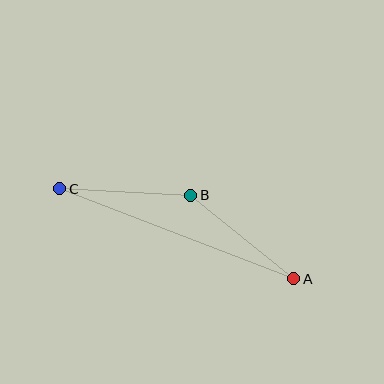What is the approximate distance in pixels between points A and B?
The distance between A and B is approximately 133 pixels.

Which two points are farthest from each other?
Points A and C are farthest from each other.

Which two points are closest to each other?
Points B and C are closest to each other.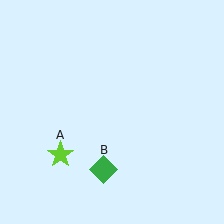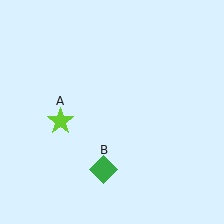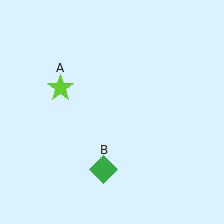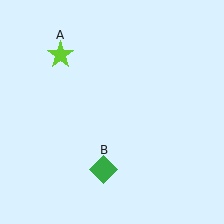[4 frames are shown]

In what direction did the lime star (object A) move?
The lime star (object A) moved up.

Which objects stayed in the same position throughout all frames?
Green diamond (object B) remained stationary.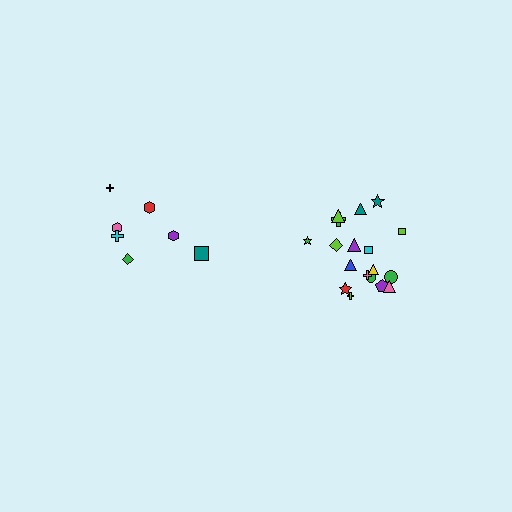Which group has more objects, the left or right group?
The right group.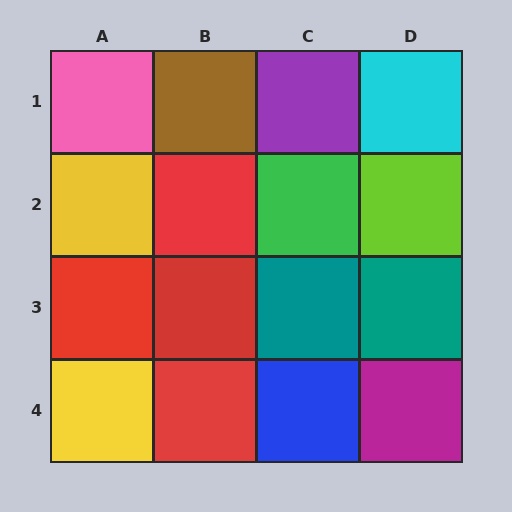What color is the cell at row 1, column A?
Pink.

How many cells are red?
4 cells are red.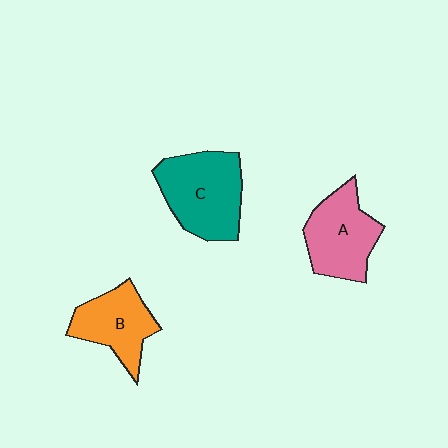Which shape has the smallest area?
Shape B (orange).